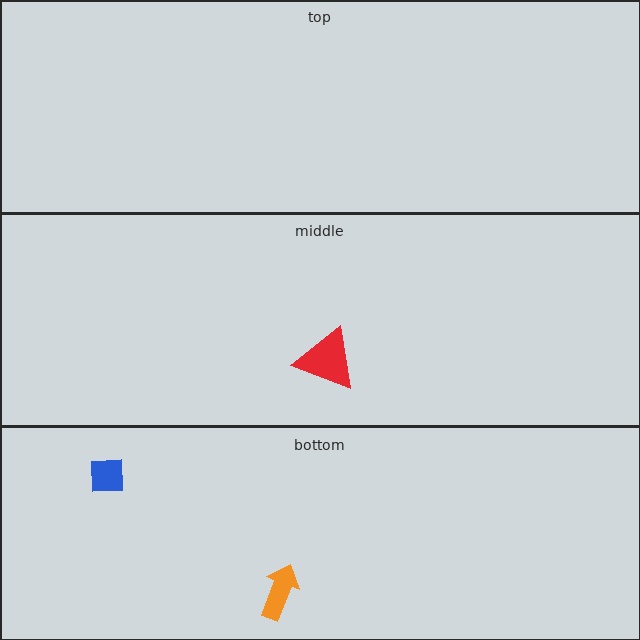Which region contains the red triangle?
The middle region.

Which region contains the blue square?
The bottom region.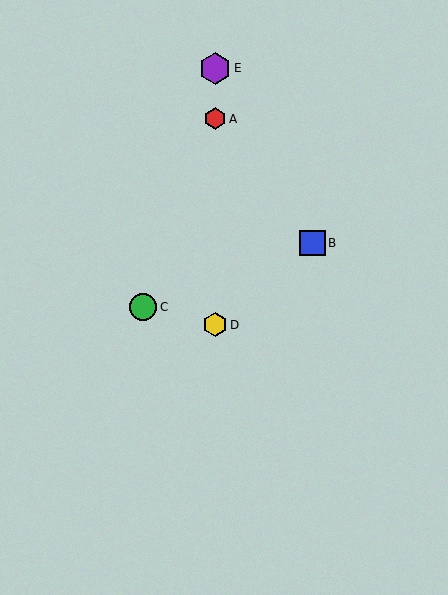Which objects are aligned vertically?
Objects A, D, E are aligned vertically.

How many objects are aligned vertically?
3 objects (A, D, E) are aligned vertically.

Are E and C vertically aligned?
No, E is at x≈215 and C is at x≈143.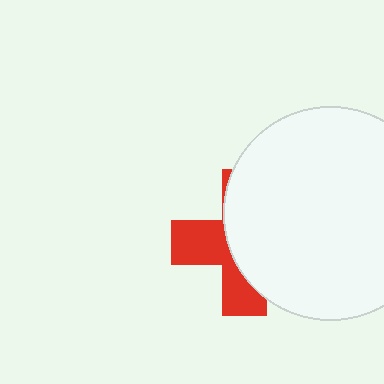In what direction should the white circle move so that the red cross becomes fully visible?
The white circle should move right. That is the shortest direction to clear the overlap and leave the red cross fully visible.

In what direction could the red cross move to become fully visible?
The red cross could move left. That would shift it out from behind the white circle entirely.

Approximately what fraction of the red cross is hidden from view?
Roughly 60% of the red cross is hidden behind the white circle.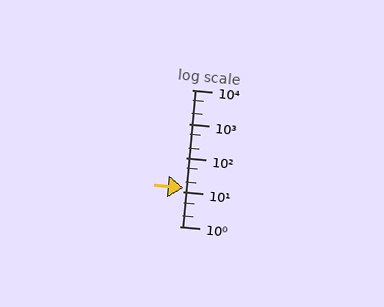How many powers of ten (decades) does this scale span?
The scale spans 4 decades, from 1 to 10000.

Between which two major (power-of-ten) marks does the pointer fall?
The pointer is between 10 and 100.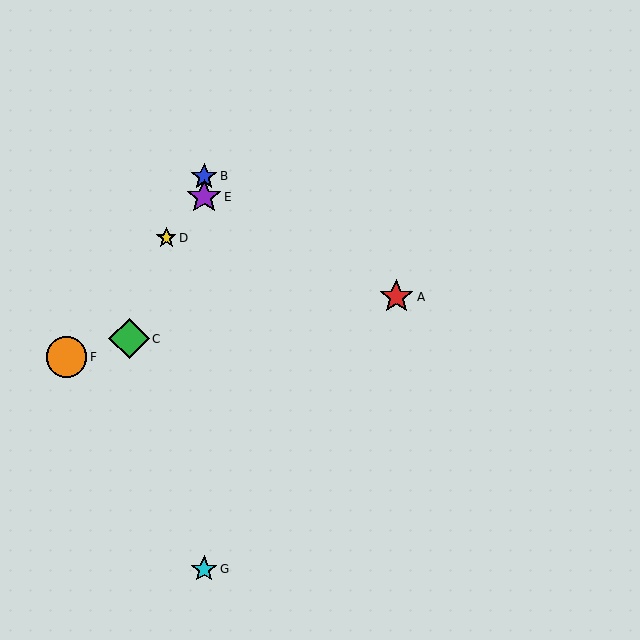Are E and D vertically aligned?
No, E is at x≈204 and D is at x≈166.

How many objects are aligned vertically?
3 objects (B, E, G) are aligned vertically.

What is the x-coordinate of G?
Object G is at x≈204.